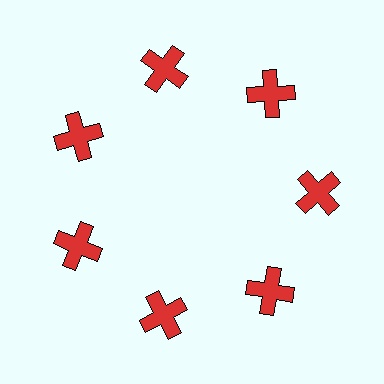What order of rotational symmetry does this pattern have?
This pattern has 7-fold rotational symmetry.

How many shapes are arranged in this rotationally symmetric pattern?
There are 7 shapes, arranged in 7 groups of 1.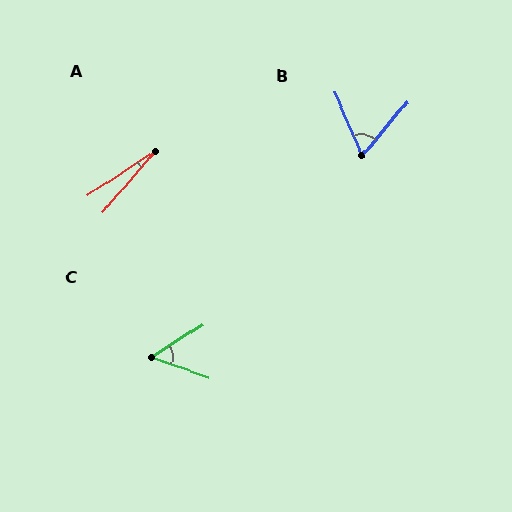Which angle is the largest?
B, at approximately 63 degrees.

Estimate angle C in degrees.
Approximately 51 degrees.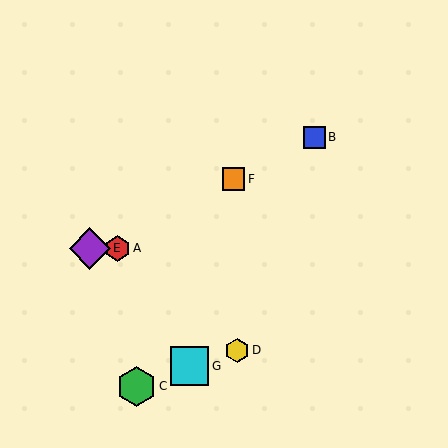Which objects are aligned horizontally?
Objects A, E are aligned horizontally.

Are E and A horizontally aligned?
Yes, both are at y≈249.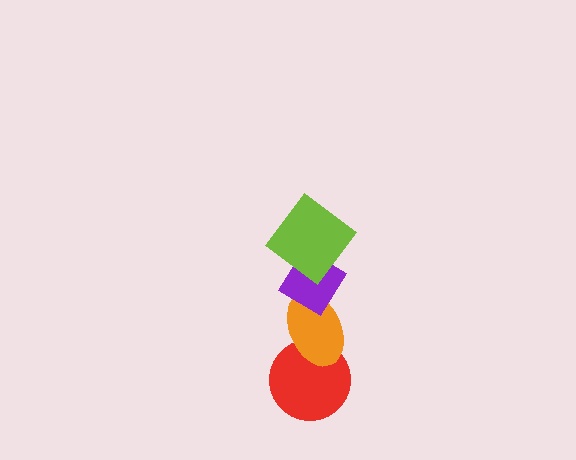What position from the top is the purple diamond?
The purple diamond is 2nd from the top.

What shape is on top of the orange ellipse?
The purple diamond is on top of the orange ellipse.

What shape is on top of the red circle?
The orange ellipse is on top of the red circle.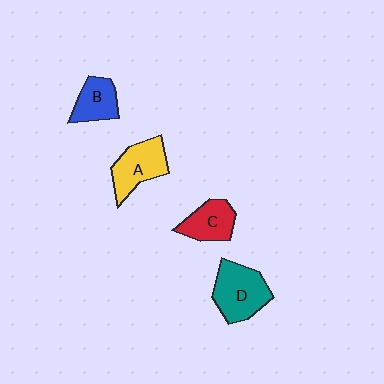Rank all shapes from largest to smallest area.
From largest to smallest: D (teal), A (yellow), C (red), B (blue).